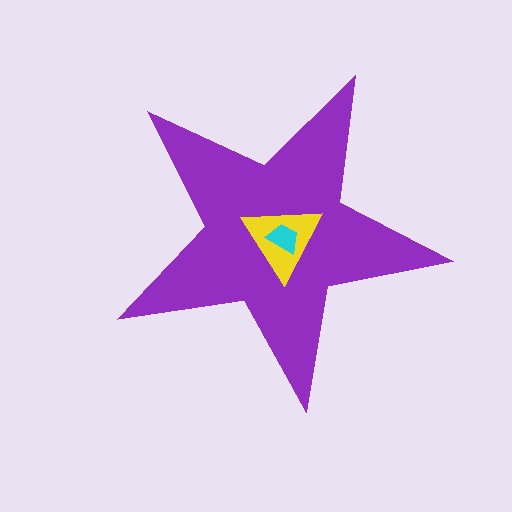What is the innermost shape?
The cyan trapezoid.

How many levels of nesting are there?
3.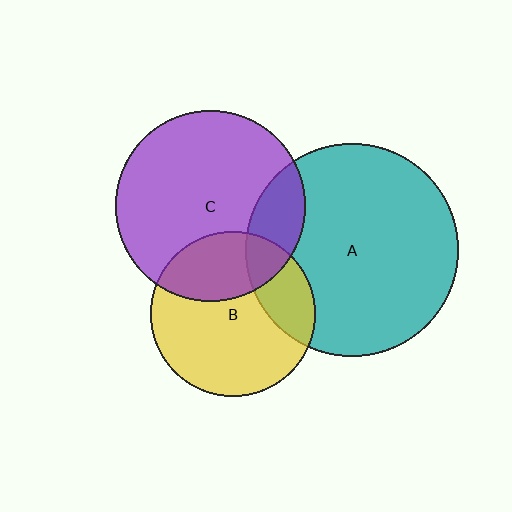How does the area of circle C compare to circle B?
Approximately 1.3 times.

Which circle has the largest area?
Circle A (teal).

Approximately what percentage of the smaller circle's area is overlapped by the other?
Approximately 30%.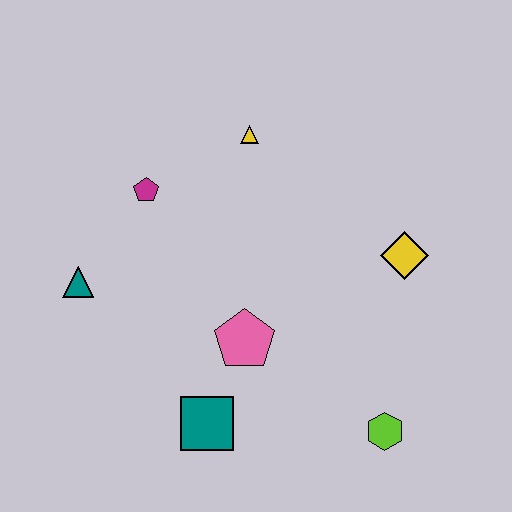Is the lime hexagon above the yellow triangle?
No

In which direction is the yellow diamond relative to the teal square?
The yellow diamond is to the right of the teal square.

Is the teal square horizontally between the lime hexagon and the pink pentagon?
No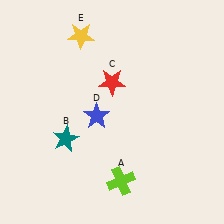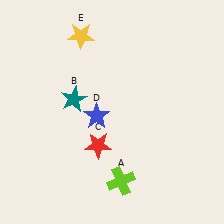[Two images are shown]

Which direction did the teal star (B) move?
The teal star (B) moved up.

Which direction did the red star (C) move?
The red star (C) moved down.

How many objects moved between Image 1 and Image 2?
2 objects moved between the two images.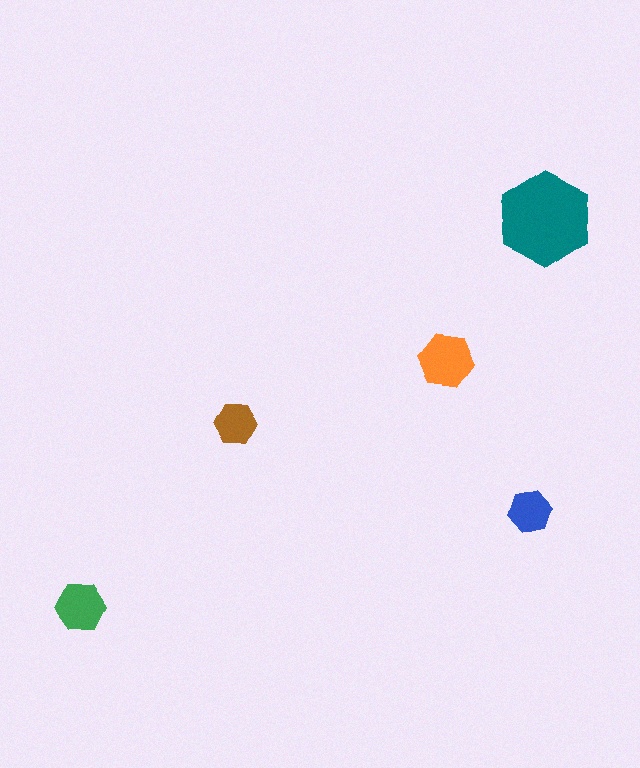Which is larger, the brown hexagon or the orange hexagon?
The orange one.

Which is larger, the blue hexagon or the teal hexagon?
The teal one.